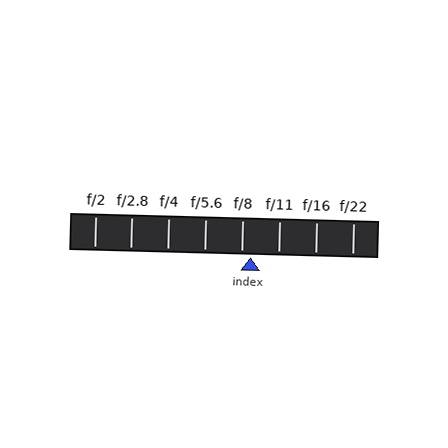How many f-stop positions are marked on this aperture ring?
There are 8 f-stop positions marked.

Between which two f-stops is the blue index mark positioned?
The index mark is between f/8 and f/11.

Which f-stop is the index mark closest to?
The index mark is closest to f/8.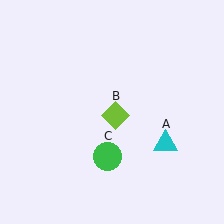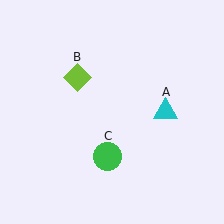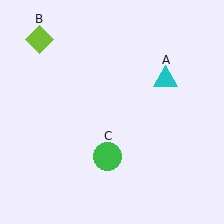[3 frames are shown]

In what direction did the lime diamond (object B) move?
The lime diamond (object B) moved up and to the left.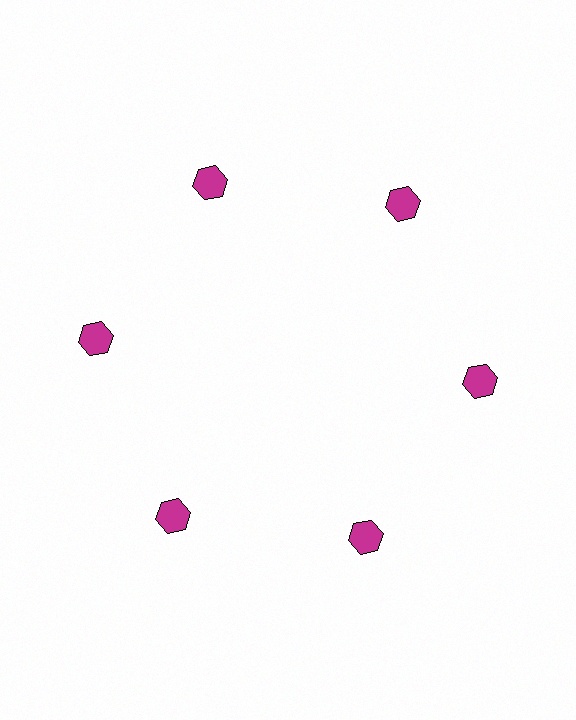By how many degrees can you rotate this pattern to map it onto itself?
The pattern maps onto itself every 60 degrees of rotation.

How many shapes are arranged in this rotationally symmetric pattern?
There are 6 shapes, arranged in 6 groups of 1.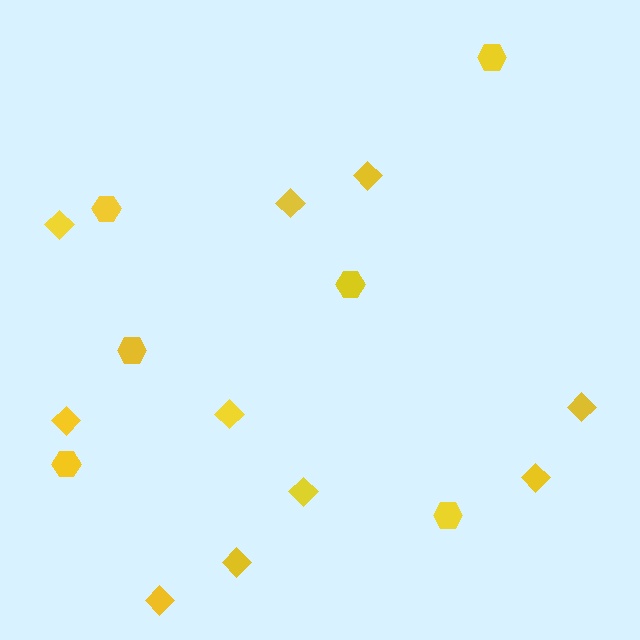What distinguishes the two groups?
There are 2 groups: one group of hexagons (6) and one group of diamonds (10).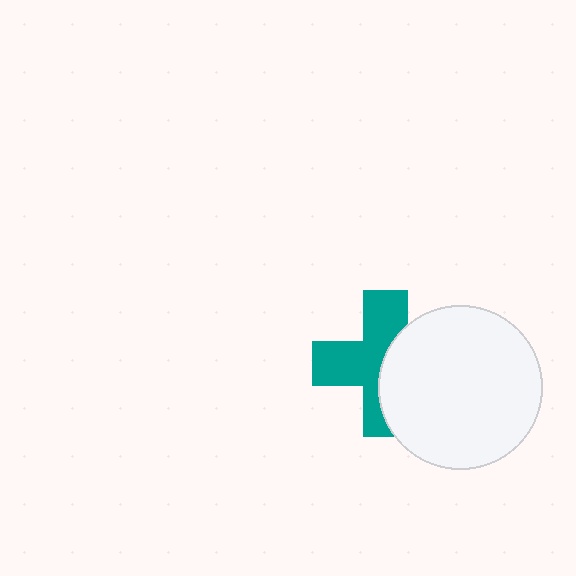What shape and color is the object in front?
The object in front is a white circle.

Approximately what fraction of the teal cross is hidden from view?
Roughly 43% of the teal cross is hidden behind the white circle.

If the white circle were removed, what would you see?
You would see the complete teal cross.